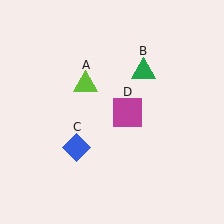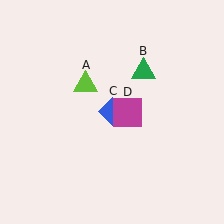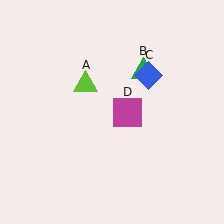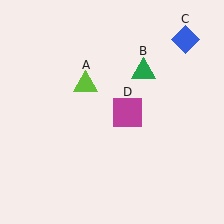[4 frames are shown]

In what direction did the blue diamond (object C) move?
The blue diamond (object C) moved up and to the right.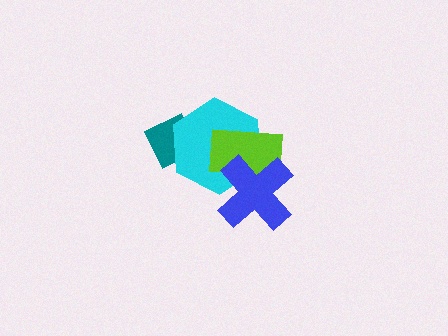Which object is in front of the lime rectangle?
The blue cross is in front of the lime rectangle.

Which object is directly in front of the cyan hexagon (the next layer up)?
The lime rectangle is directly in front of the cyan hexagon.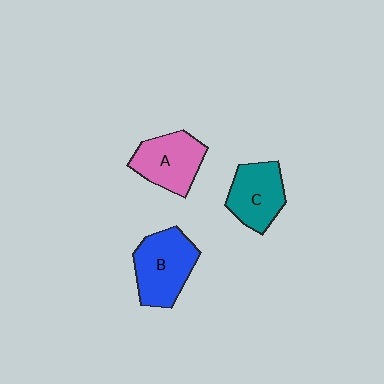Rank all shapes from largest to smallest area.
From largest to smallest: B (blue), A (pink), C (teal).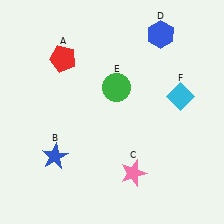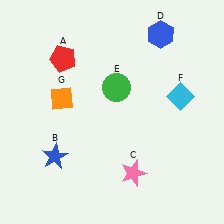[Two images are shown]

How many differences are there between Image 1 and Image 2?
There is 1 difference between the two images.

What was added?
An orange diamond (G) was added in Image 2.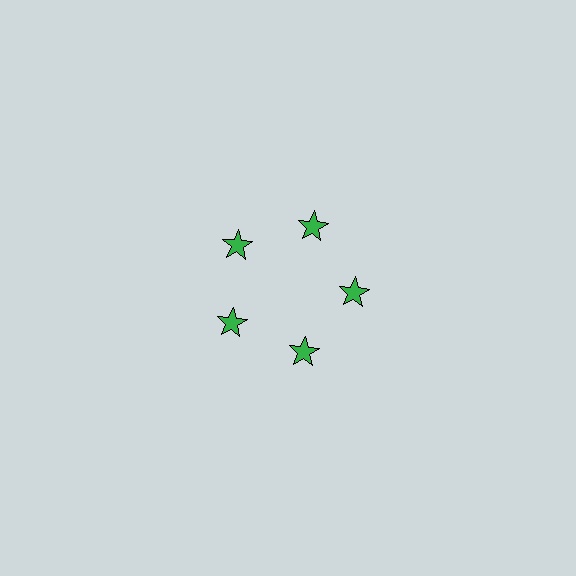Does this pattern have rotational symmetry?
Yes, this pattern has 5-fold rotational symmetry. It looks the same after rotating 72 degrees around the center.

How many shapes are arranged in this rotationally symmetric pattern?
There are 5 shapes, arranged in 5 groups of 1.